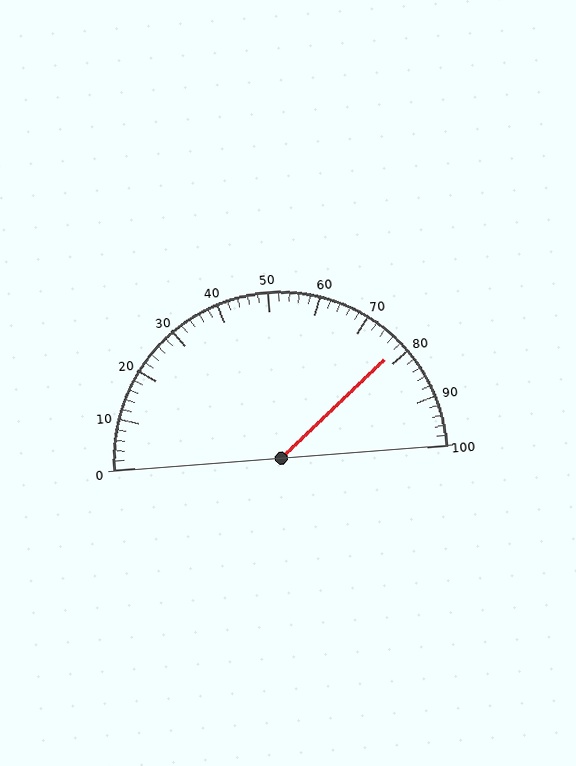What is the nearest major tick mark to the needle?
The nearest major tick mark is 80.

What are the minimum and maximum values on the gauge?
The gauge ranges from 0 to 100.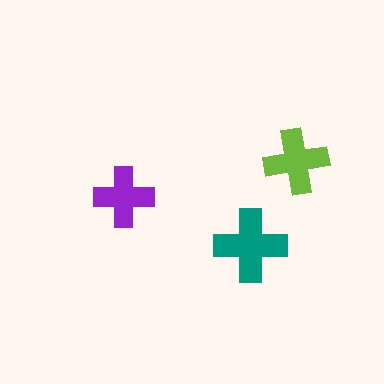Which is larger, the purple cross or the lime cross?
The lime one.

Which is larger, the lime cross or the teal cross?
The teal one.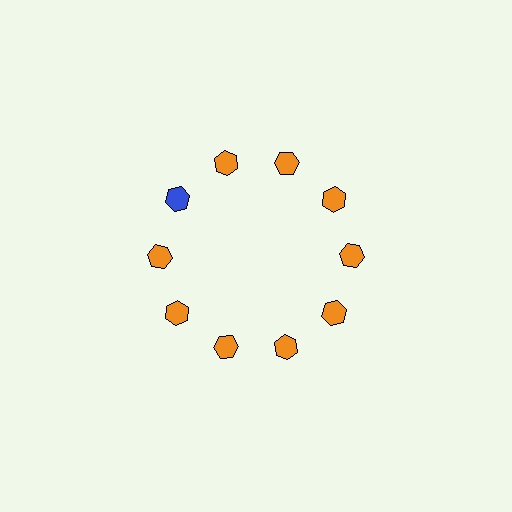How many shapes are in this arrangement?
There are 10 shapes arranged in a ring pattern.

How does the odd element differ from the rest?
It has a different color: blue instead of orange.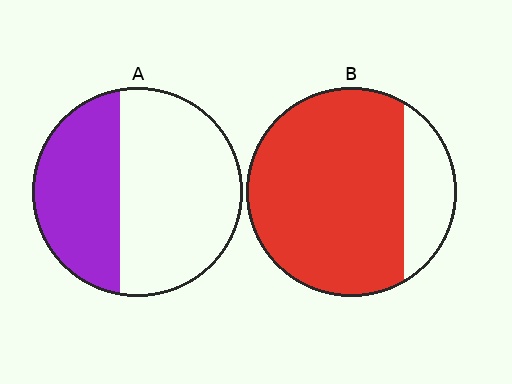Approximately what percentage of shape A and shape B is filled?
A is approximately 40% and B is approximately 80%.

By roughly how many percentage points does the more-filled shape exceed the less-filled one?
By roughly 40 percentage points (B over A).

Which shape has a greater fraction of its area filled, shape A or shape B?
Shape B.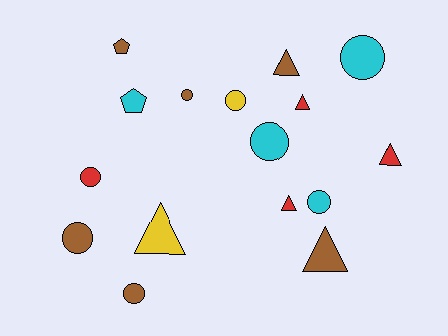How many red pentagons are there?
There are no red pentagons.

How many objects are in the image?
There are 16 objects.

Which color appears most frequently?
Brown, with 6 objects.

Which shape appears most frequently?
Circle, with 8 objects.